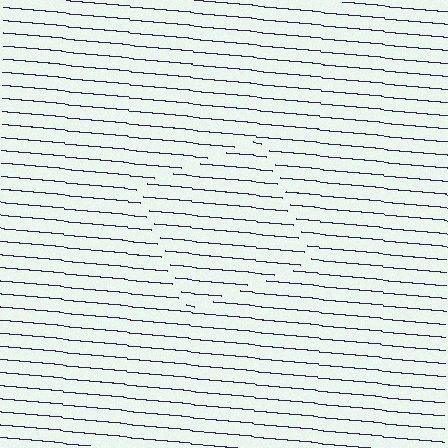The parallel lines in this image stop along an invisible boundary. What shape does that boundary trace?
An illusory square. The interior of the shape contains the same grating, shifted by half a period — the contour is defined by the phase discontinuity where line-ends from the inner and outer gratings abut.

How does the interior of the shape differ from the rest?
The interior of the shape contains the same grating, shifted by half a period — the contour is defined by the phase discontinuity where line-ends from the inner and outer gratings abut.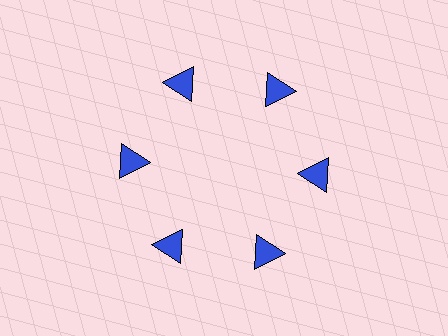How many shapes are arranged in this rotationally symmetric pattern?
There are 6 shapes, arranged in 6 groups of 1.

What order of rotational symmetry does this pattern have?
This pattern has 6-fold rotational symmetry.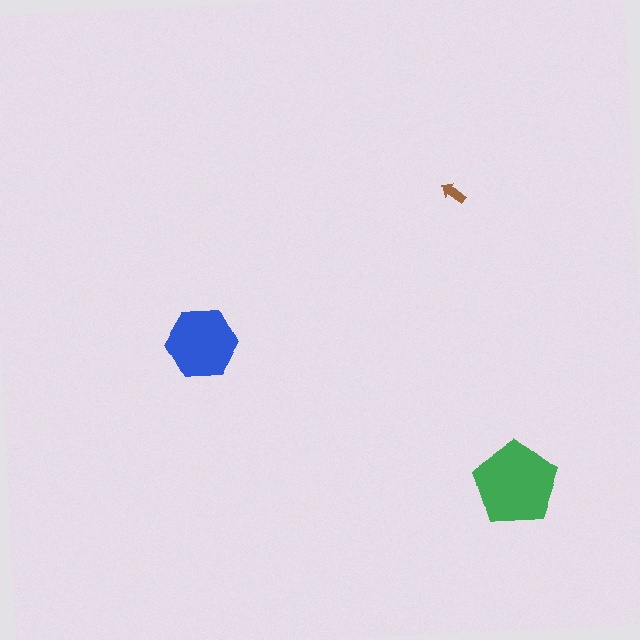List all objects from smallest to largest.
The brown arrow, the blue hexagon, the green pentagon.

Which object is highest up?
The brown arrow is topmost.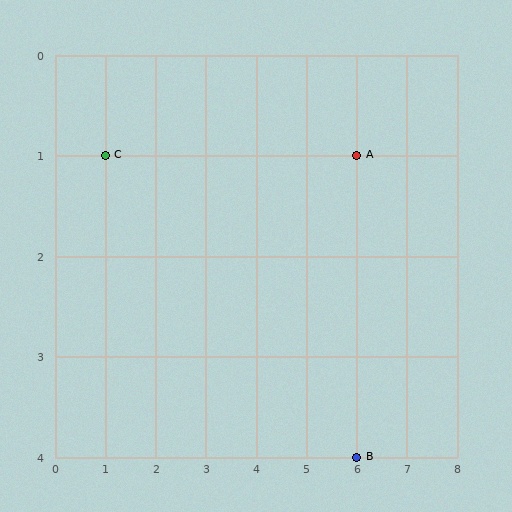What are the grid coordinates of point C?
Point C is at grid coordinates (1, 1).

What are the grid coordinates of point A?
Point A is at grid coordinates (6, 1).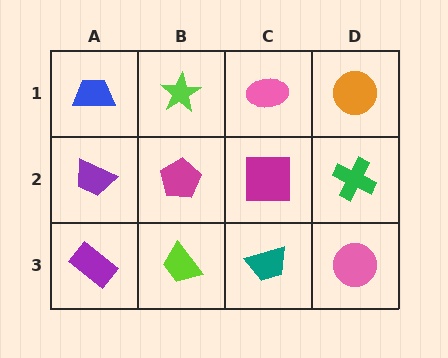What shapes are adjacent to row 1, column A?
A purple trapezoid (row 2, column A), a lime star (row 1, column B).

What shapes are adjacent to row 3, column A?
A purple trapezoid (row 2, column A), a lime trapezoid (row 3, column B).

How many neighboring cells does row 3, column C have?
3.